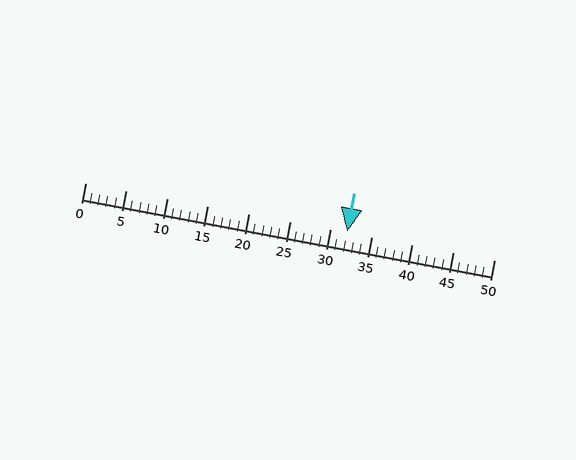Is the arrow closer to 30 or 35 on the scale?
The arrow is closer to 30.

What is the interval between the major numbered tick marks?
The major tick marks are spaced 5 units apart.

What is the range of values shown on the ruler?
The ruler shows values from 0 to 50.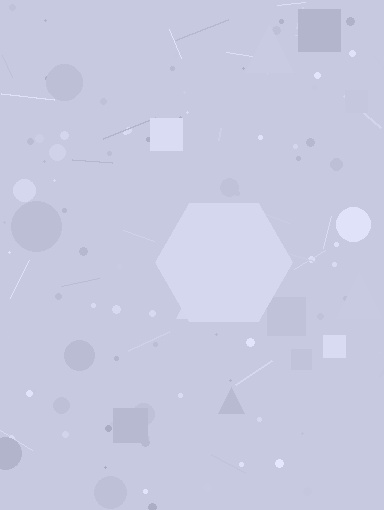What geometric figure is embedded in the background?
A hexagon is embedded in the background.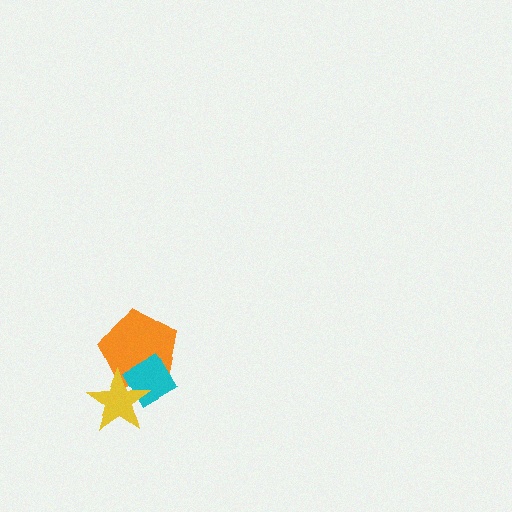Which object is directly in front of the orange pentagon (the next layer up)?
The cyan diamond is directly in front of the orange pentagon.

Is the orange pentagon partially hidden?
Yes, it is partially covered by another shape.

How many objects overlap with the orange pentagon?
2 objects overlap with the orange pentagon.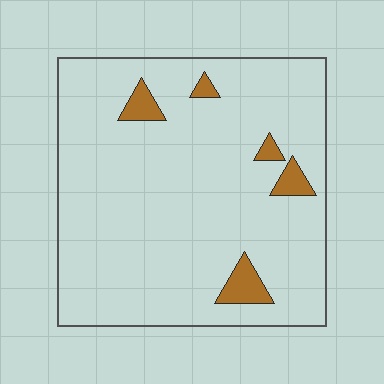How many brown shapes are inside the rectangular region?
5.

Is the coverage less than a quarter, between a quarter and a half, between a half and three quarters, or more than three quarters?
Less than a quarter.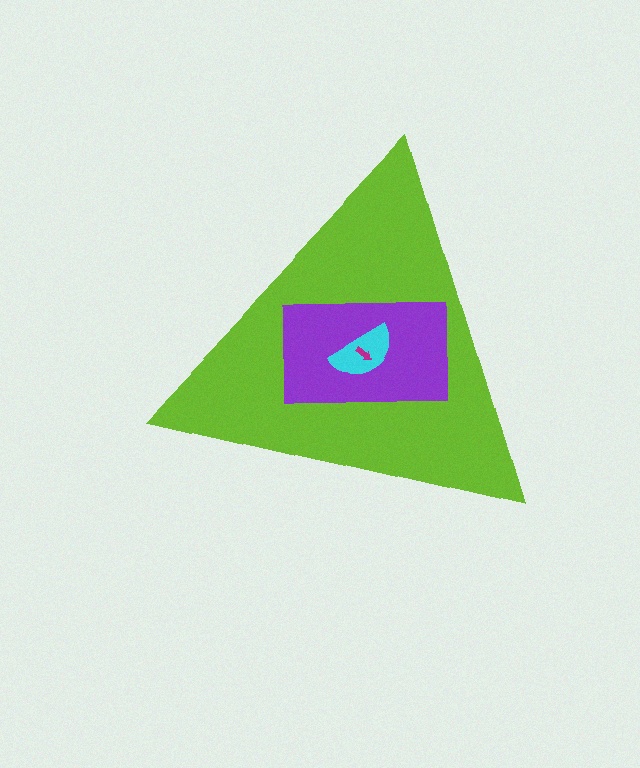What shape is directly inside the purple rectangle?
The cyan semicircle.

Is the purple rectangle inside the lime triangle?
Yes.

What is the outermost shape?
The lime triangle.